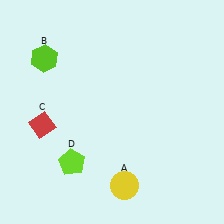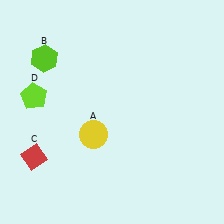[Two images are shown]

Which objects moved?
The objects that moved are: the yellow circle (A), the red diamond (C), the lime pentagon (D).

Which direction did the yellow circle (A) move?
The yellow circle (A) moved up.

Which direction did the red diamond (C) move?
The red diamond (C) moved down.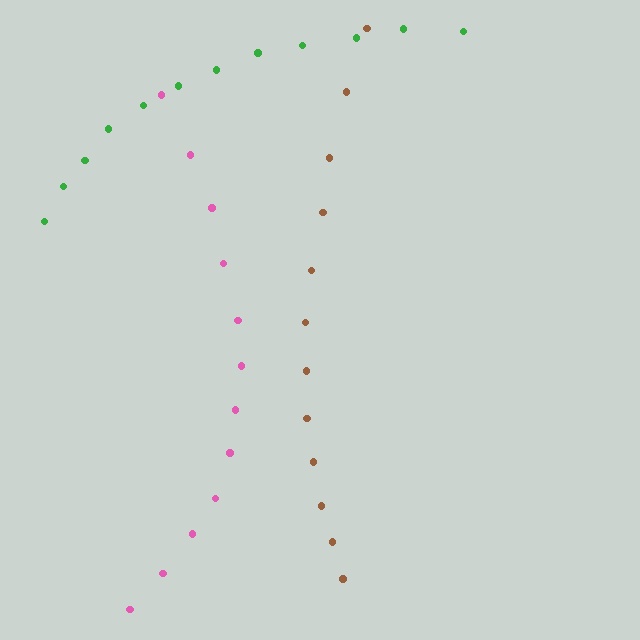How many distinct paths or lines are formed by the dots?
There are 3 distinct paths.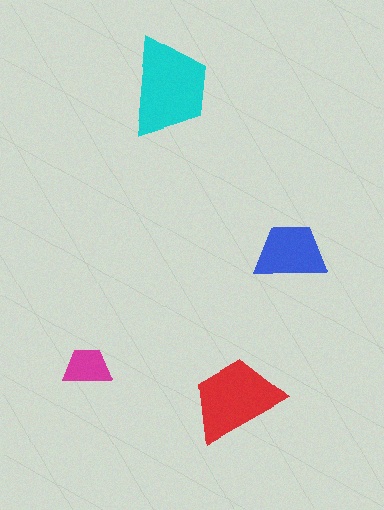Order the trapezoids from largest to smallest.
the cyan one, the red one, the blue one, the magenta one.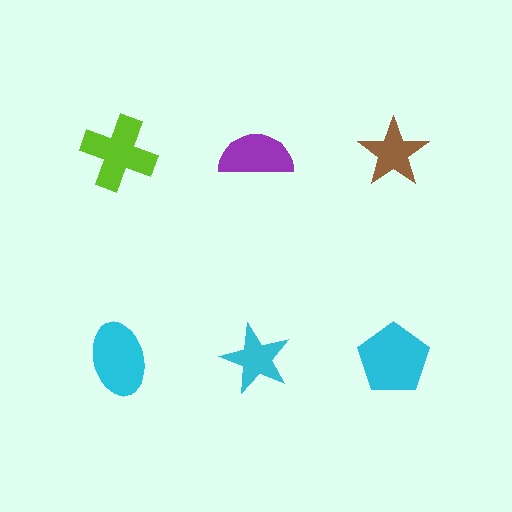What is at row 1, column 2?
A purple semicircle.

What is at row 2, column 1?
A cyan ellipse.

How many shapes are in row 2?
3 shapes.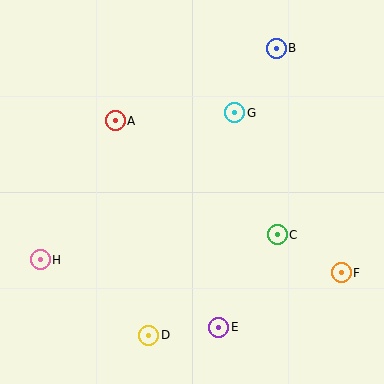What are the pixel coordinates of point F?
Point F is at (341, 273).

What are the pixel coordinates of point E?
Point E is at (219, 327).